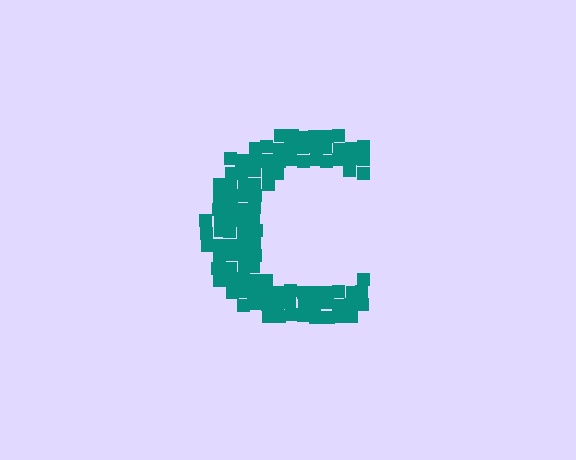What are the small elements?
The small elements are squares.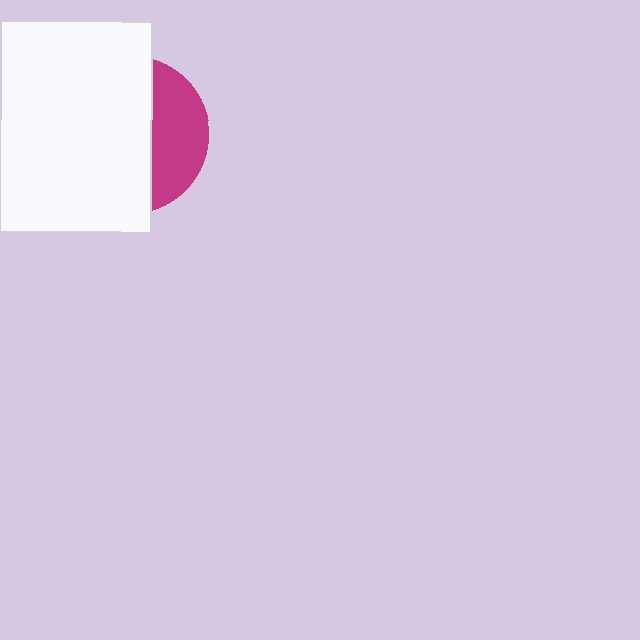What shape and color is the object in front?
The object in front is a white square.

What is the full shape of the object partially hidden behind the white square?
The partially hidden object is a magenta circle.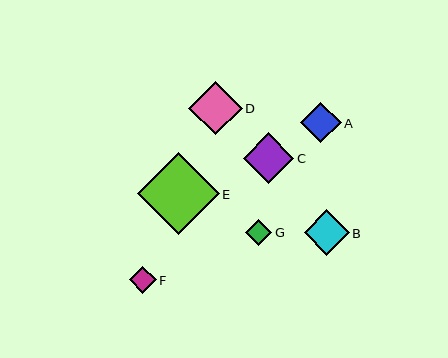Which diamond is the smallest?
Diamond G is the smallest with a size of approximately 26 pixels.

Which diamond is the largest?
Diamond E is the largest with a size of approximately 82 pixels.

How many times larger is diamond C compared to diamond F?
Diamond C is approximately 1.9 times the size of diamond F.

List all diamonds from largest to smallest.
From largest to smallest: E, D, C, B, A, F, G.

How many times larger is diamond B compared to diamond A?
Diamond B is approximately 1.1 times the size of diamond A.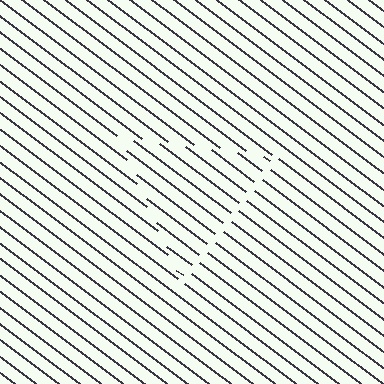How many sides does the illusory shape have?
3 sides — the line-ends trace a triangle.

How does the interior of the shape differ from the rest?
The interior of the shape contains the same grating, shifted by half a period — the contour is defined by the phase discontinuity where line-ends from the inner and outer gratings abut.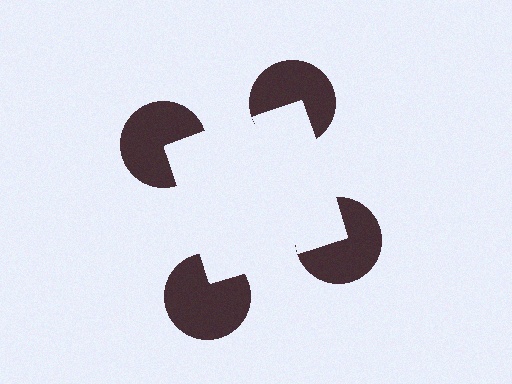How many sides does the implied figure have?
4 sides.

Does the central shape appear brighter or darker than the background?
It typically appears slightly brighter than the background, even though no actual brightness change is drawn.